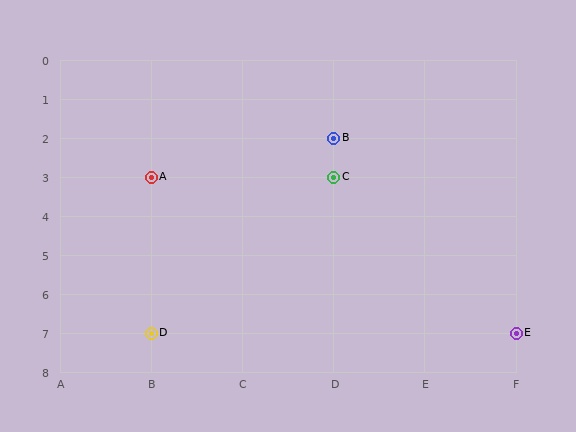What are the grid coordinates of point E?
Point E is at grid coordinates (F, 7).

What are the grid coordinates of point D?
Point D is at grid coordinates (B, 7).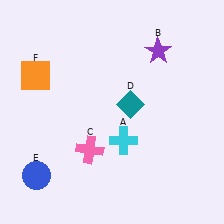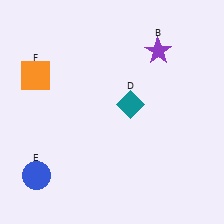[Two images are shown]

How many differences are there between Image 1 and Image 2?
There are 2 differences between the two images.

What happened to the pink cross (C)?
The pink cross (C) was removed in Image 2. It was in the bottom-left area of Image 1.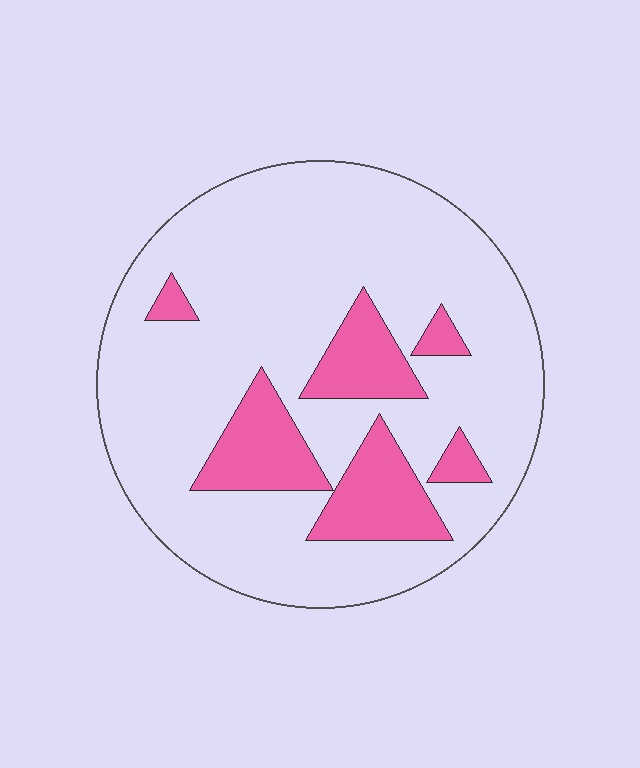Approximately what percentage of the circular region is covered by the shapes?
Approximately 20%.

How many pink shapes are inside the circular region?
6.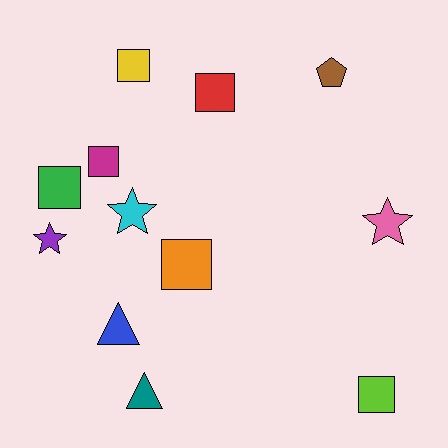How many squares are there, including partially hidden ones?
There are 6 squares.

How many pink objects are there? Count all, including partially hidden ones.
There is 1 pink object.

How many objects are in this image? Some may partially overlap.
There are 12 objects.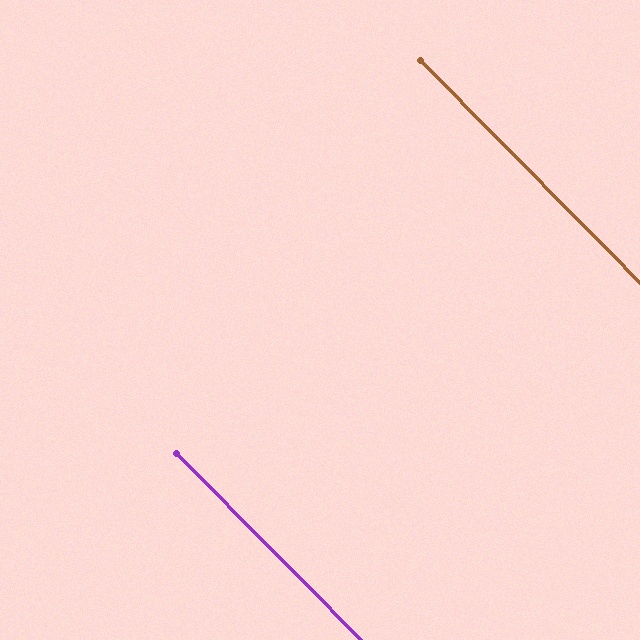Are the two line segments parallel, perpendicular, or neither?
Parallel — their directions differ by only 0.1°.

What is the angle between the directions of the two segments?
Approximately 0 degrees.